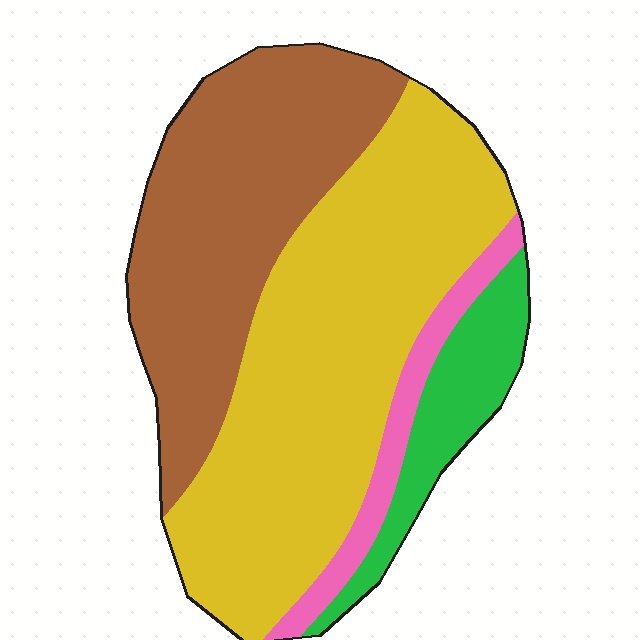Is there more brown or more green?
Brown.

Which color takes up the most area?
Yellow, at roughly 50%.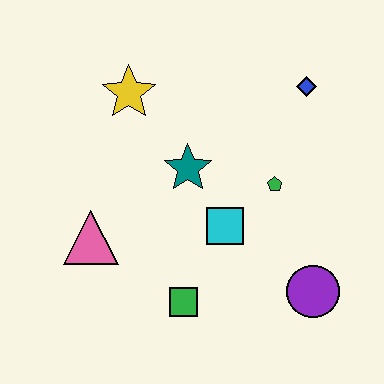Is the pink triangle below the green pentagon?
Yes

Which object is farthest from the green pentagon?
The pink triangle is farthest from the green pentagon.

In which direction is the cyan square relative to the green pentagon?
The cyan square is to the left of the green pentagon.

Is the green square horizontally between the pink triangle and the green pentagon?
Yes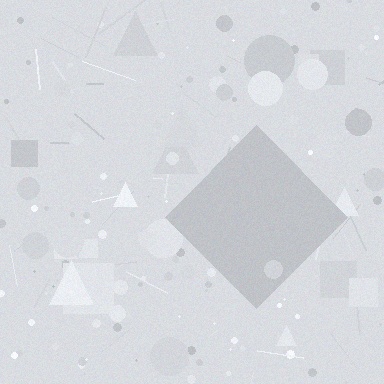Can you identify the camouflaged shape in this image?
The camouflaged shape is a diamond.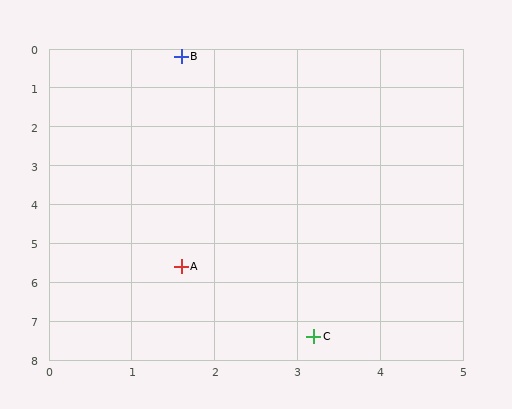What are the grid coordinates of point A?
Point A is at approximately (1.6, 5.6).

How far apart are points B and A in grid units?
Points B and A are about 5.4 grid units apart.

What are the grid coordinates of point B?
Point B is at approximately (1.6, 0.2).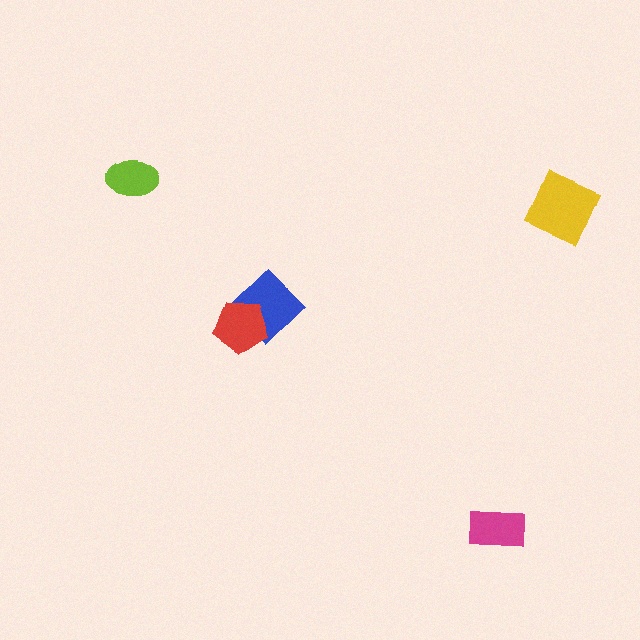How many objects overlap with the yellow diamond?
0 objects overlap with the yellow diamond.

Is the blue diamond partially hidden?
Yes, it is partially covered by another shape.